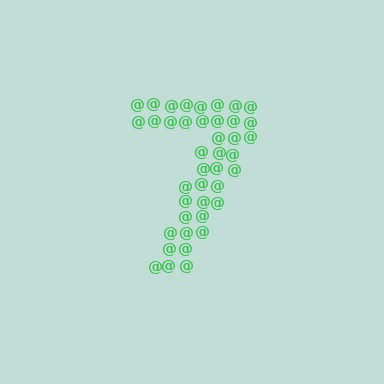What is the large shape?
The large shape is the digit 7.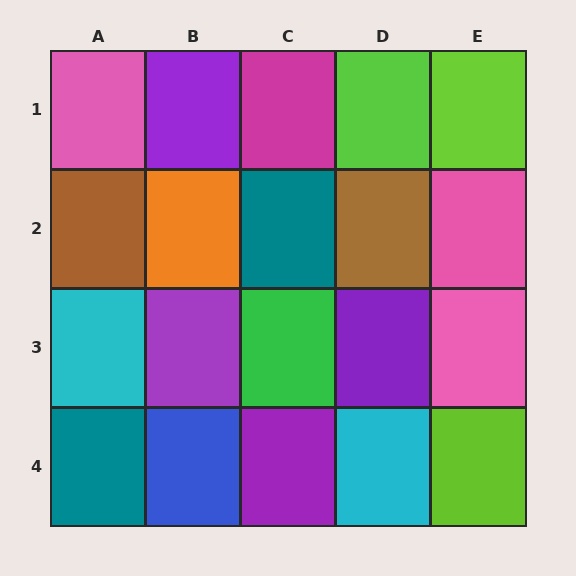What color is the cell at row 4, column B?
Blue.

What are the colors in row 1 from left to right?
Pink, purple, magenta, lime, lime.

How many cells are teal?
2 cells are teal.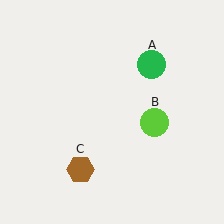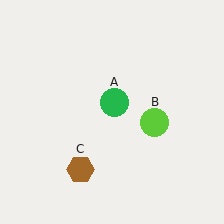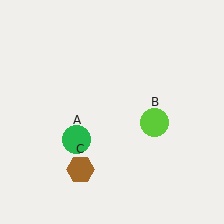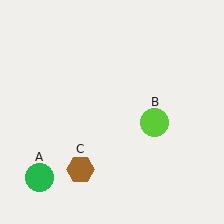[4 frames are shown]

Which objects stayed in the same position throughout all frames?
Lime circle (object B) and brown hexagon (object C) remained stationary.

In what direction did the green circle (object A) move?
The green circle (object A) moved down and to the left.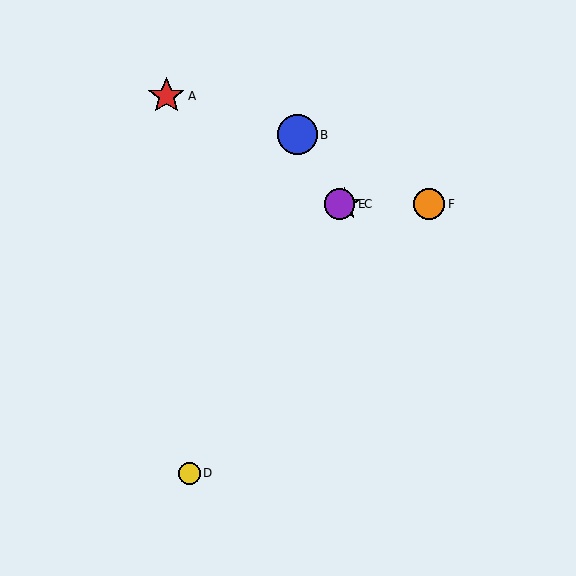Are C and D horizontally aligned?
No, C is at y≈204 and D is at y≈473.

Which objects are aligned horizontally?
Objects C, E, F are aligned horizontally.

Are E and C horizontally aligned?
Yes, both are at y≈204.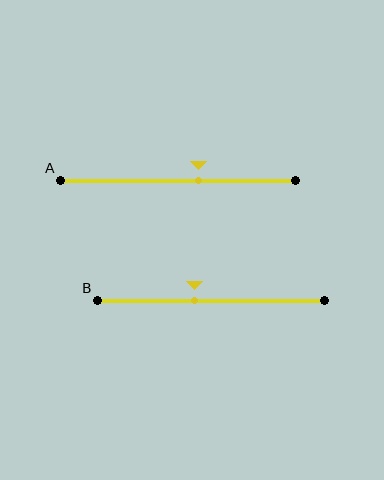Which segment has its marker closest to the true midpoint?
Segment B has its marker closest to the true midpoint.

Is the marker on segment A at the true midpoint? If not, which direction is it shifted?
No, the marker on segment A is shifted to the right by about 9% of the segment length.